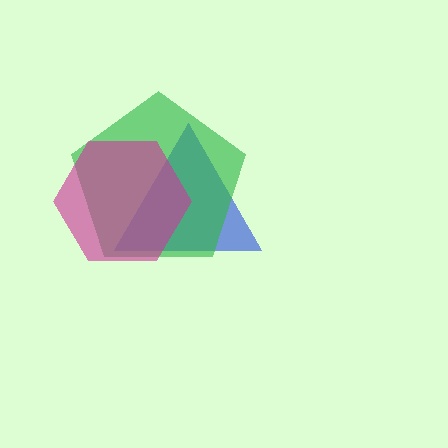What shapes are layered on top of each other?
The layered shapes are: a blue triangle, a green pentagon, a magenta hexagon.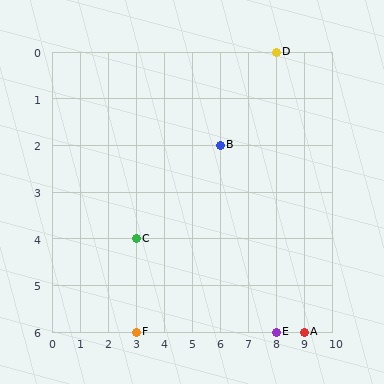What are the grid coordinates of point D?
Point D is at grid coordinates (8, 0).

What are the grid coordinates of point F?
Point F is at grid coordinates (3, 6).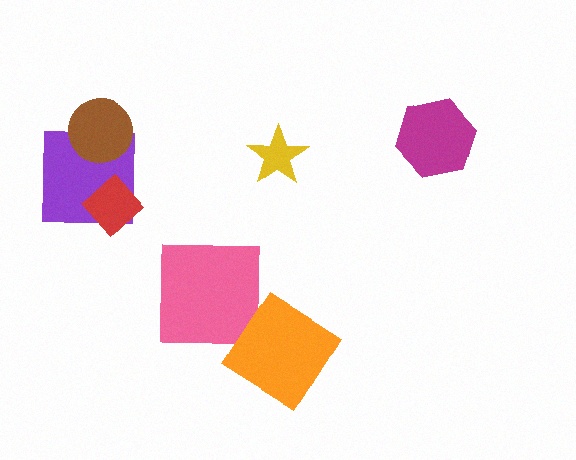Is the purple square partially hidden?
Yes, it is partially covered by another shape.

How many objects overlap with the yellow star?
0 objects overlap with the yellow star.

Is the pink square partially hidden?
No, no other shape covers it.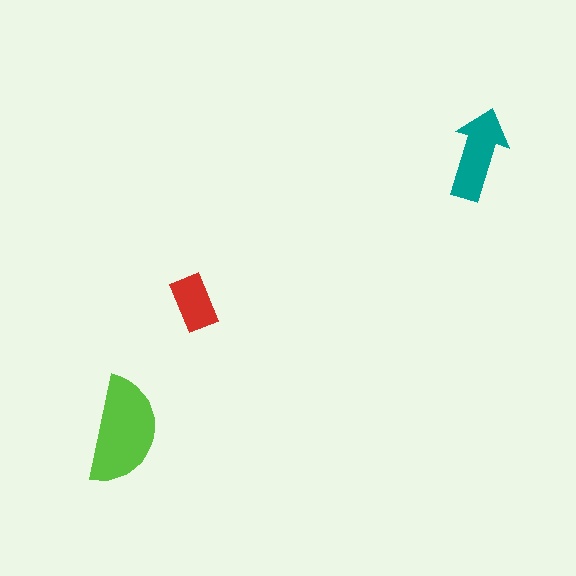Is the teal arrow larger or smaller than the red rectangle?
Larger.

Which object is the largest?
The lime semicircle.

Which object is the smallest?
The red rectangle.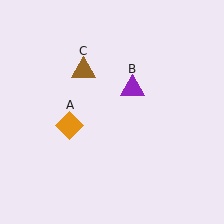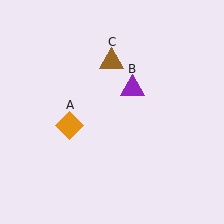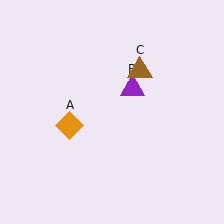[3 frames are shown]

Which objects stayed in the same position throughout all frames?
Orange diamond (object A) and purple triangle (object B) remained stationary.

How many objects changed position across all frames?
1 object changed position: brown triangle (object C).